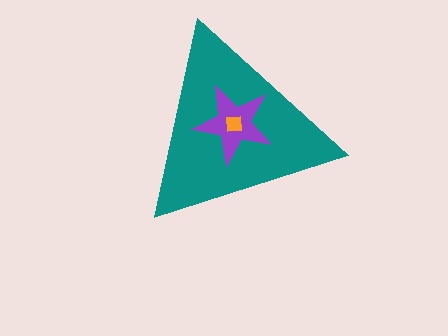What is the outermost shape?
The teal triangle.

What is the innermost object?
The orange square.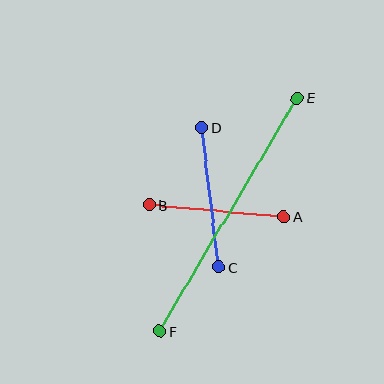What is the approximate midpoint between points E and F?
The midpoint is at approximately (228, 214) pixels.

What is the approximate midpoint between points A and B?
The midpoint is at approximately (216, 211) pixels.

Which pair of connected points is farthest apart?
Points E and F are farthest apart.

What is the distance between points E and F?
The distance is approximately 271 pixels.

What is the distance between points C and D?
The distance is approximately 140 pixels.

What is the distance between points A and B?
The distance is approximately 135 pixels.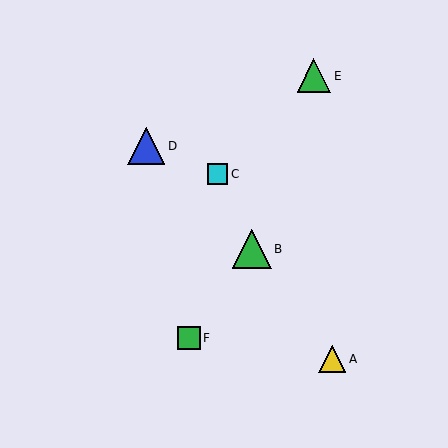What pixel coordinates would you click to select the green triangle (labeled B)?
Click at (252, 249) to select the green triangle B.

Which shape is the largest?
The green triangle (labeled B) is the largest.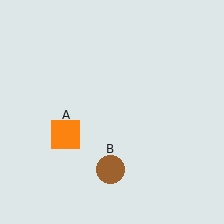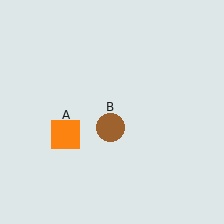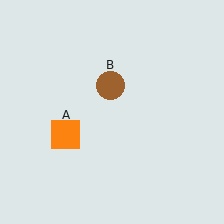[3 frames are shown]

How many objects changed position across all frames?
1 object changed position: brown circle (object B).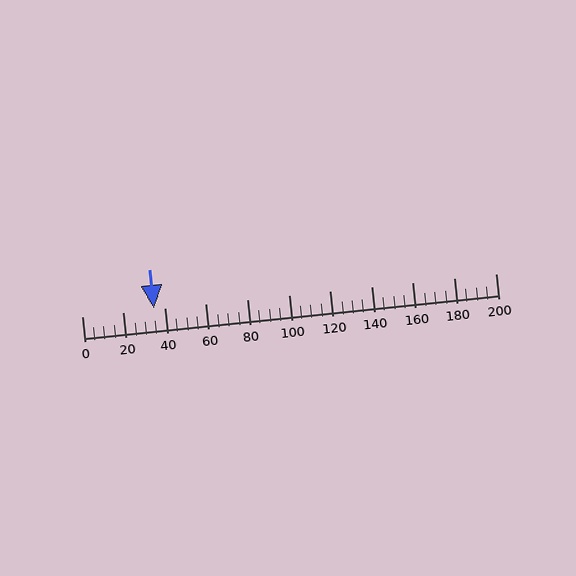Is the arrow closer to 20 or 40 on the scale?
The arrow is closer to 40.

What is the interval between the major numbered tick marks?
The major tick marks are spaced 20 units apart.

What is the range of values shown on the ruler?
The ruler shows values from 0 to 200.